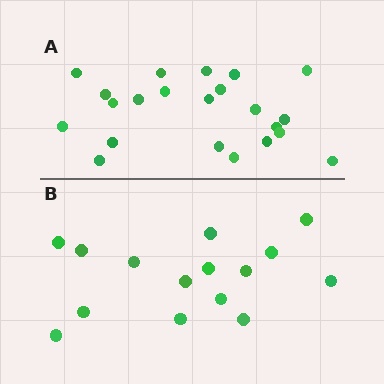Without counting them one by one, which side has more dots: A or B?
Region A (the top region) has more dots.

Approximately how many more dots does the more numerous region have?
Region A has roughly 8 or so more dots than region B.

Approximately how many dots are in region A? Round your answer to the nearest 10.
About 20 dots. (The exact count is 22, which rounds to 20.)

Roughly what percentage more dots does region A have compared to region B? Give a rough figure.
About 45% more.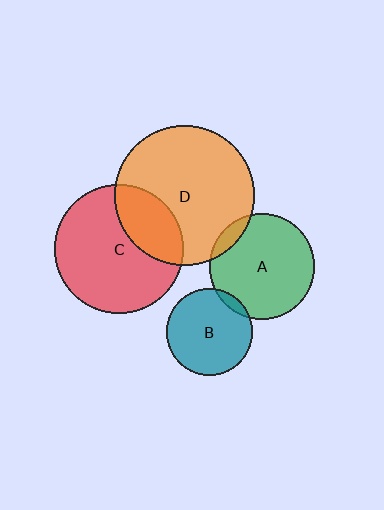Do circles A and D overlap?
Yes.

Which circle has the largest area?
Circle D (orange).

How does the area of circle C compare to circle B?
Approximately 2.3 times.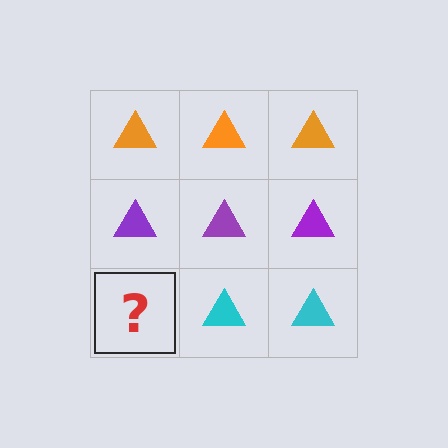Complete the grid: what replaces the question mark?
The question mark should be replaced with a cyan triangle.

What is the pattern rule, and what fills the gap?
The rule is that each row has a consistent color. The gap should be filled with a cyan triangle.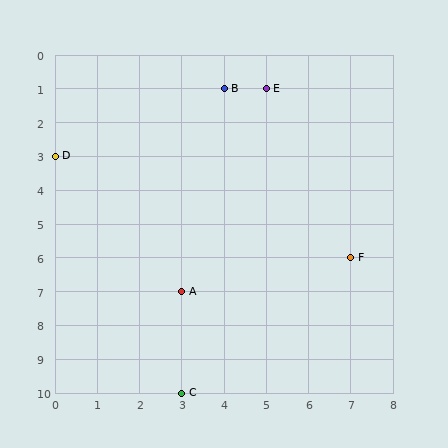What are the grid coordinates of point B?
Point B is at grid coordinates (4, 1).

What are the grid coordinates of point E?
Point E is at grid coordinates (5, 1).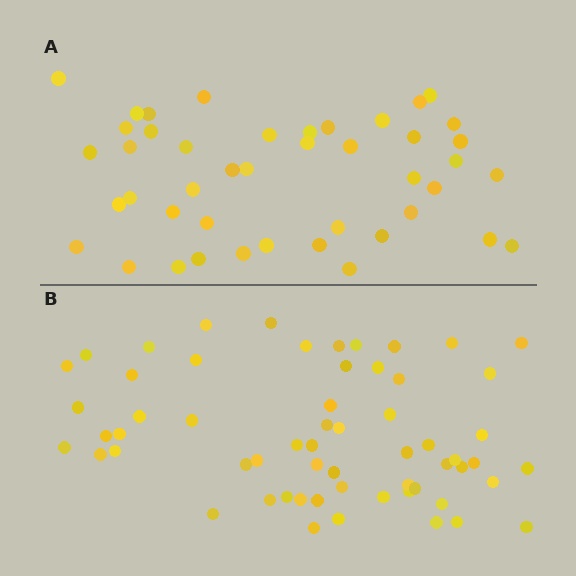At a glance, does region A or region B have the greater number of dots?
Region B (the bottom region) has more dots.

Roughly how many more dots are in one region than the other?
Region B has approximately 15 more dots than region A.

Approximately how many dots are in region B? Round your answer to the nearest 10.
About 60 dots.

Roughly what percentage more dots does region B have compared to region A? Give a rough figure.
About 35% more.